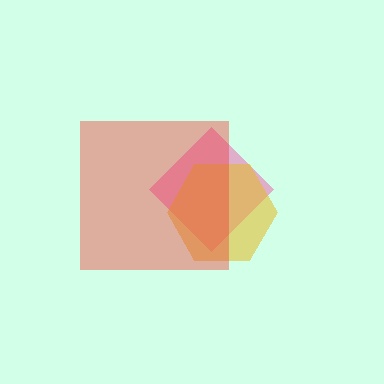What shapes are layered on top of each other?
The layered shapes are: a pink diamond, a yellow hexagon, a red square.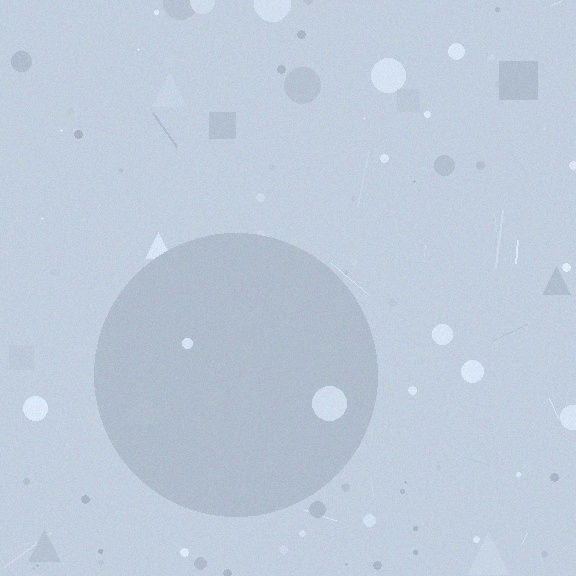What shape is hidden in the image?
A circle is hidden in the image.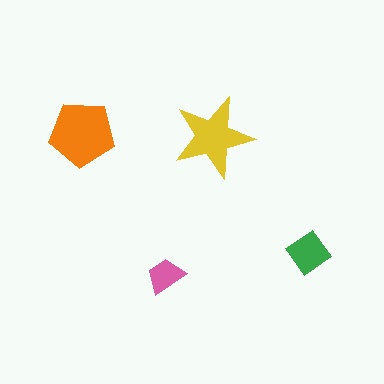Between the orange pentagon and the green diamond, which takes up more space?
The orange pentagon.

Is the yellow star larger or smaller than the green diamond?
Larger.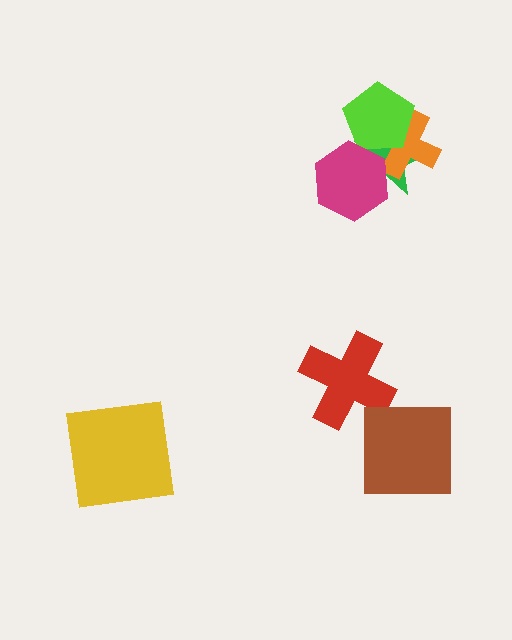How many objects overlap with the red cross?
0 objects overlap with the red cross.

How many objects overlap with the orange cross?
3 objects overlap with the orange cross.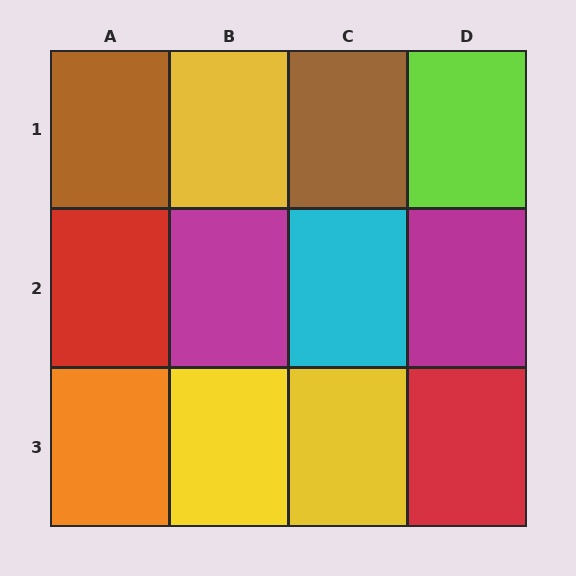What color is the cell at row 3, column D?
Red.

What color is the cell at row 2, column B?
Magenta.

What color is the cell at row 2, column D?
Magenta.